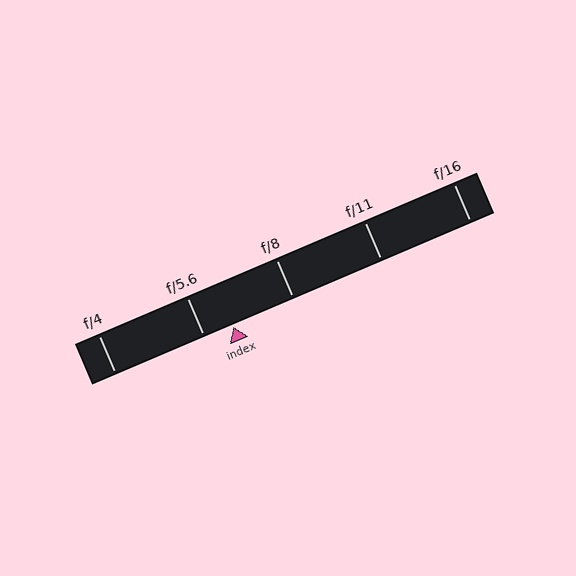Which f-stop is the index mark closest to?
The index mark is closest to f/5.6.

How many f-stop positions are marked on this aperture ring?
There are 5 f-stop positions marked.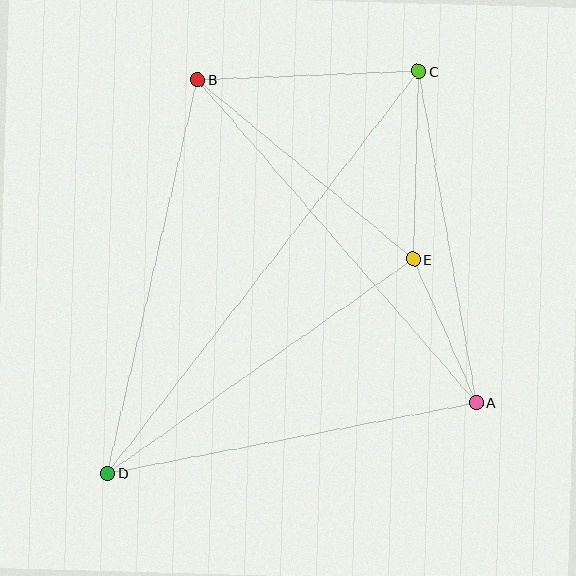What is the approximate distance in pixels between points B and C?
The distance between B and C is approximately 222 pixels.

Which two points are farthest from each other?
Points C and D are farthest from each other.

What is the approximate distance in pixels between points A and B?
The distance between A and B is approximately 427 pixels.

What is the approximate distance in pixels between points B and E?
The distance between B and E is approximately 281 pixels.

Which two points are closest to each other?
Points A and E are closest to each other.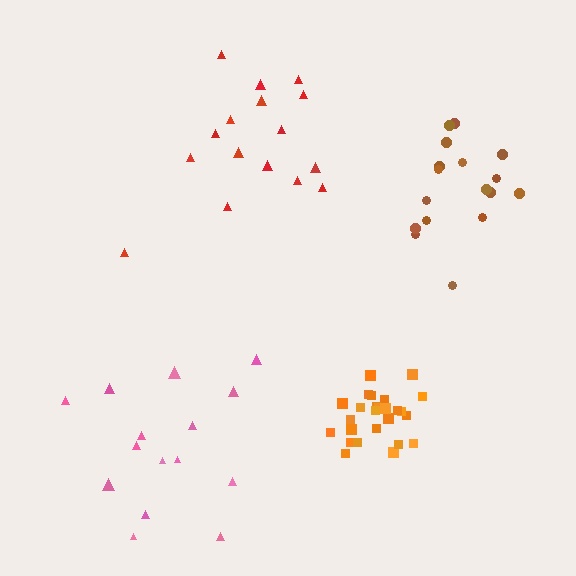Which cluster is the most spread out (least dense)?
Pink.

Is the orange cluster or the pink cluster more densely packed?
Orange.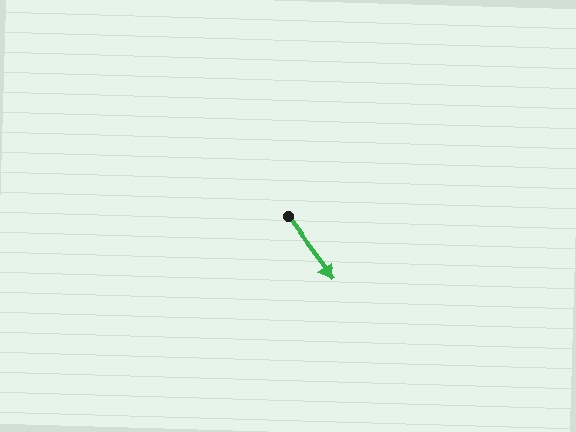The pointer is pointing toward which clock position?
Roughly 5 o'clock.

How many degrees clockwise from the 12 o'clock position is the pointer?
Approximately 143 degrees.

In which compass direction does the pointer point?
Southeast.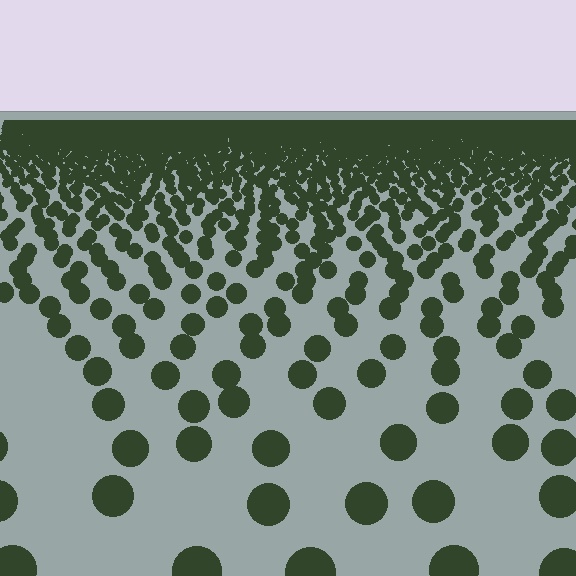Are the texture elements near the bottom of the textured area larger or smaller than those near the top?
Larger. Near the bottom, elements are closer to the viewer and appear at a bigger on-screen size.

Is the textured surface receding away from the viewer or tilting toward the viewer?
The surface is receding away from the viewer. Texture elements get smaller and denser toward the top.